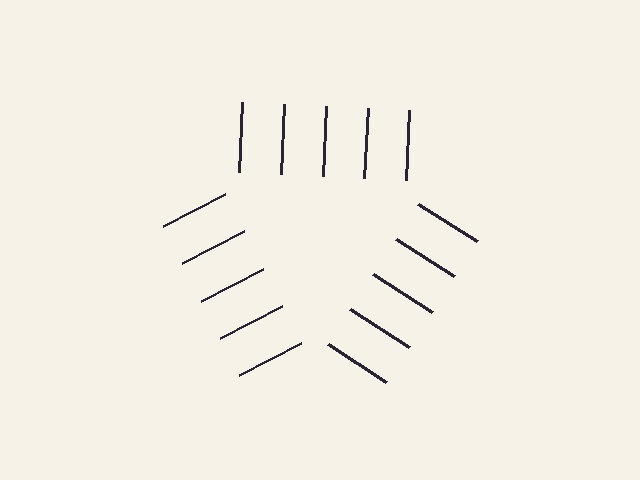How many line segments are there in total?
15 — 5 along each of the 3 edges.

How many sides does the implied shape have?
3 sides — the line-ends trace a triangle.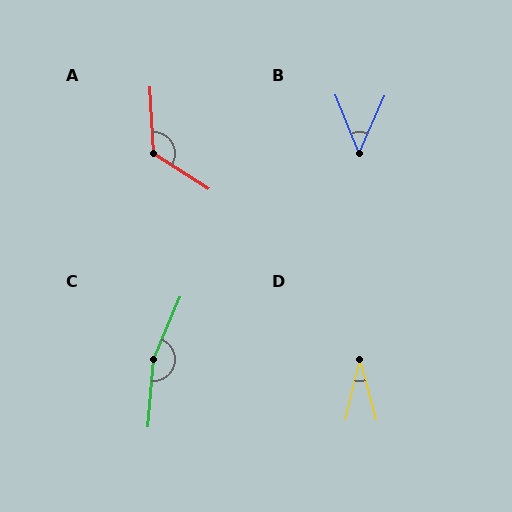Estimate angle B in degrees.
Approximately 46 degrees.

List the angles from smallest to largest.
D (28°), B (46°), A (125°), C (162°).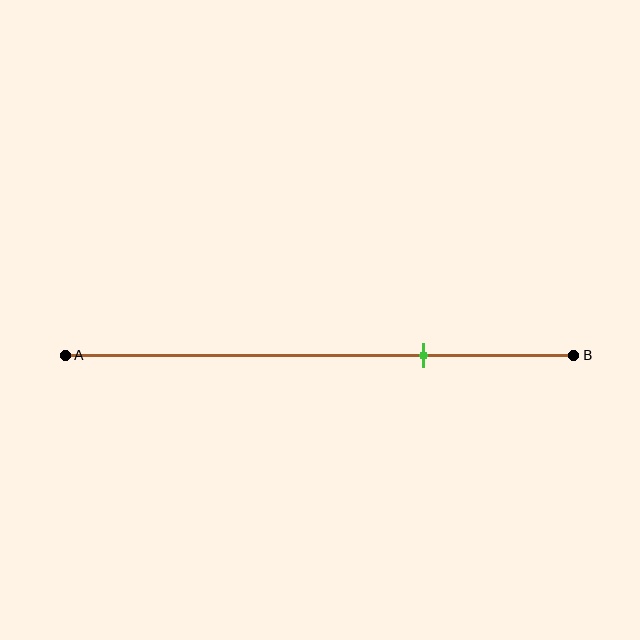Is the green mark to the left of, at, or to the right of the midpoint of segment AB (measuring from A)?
The green mark is to the right of the midpoint of segment AB.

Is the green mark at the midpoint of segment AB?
No, the mark is at about 70% from A, not at the 50% midpoint.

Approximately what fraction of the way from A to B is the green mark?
The green mark is approximately 70% of the way from A to B.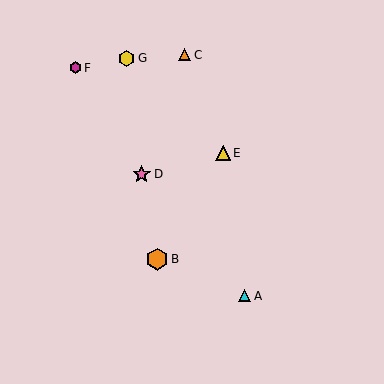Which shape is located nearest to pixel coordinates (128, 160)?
The pink star (labeled D) at (142, 174) is nearest to that location.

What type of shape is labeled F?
Shape F is a magenta hexagon.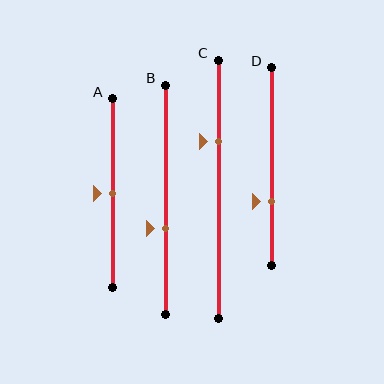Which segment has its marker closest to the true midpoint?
Segment A has its marker closest to the true midpoint.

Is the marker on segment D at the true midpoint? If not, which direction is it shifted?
No, the marker on segment D is shifted downward by about 18% of the segment length.